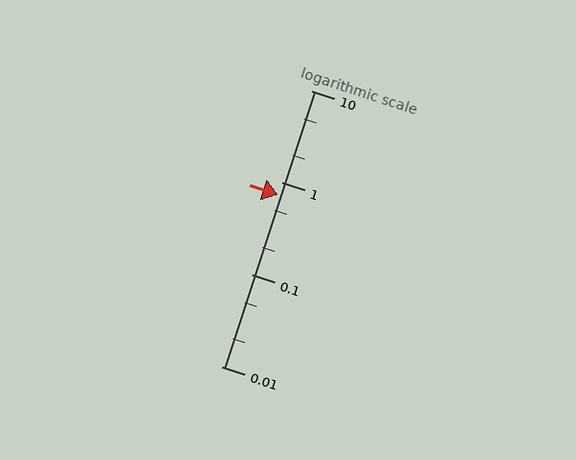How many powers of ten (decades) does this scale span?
The scale spans 3 decades, from 0.01 to 10.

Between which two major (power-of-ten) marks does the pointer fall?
The pointer is between 0.1 and 1.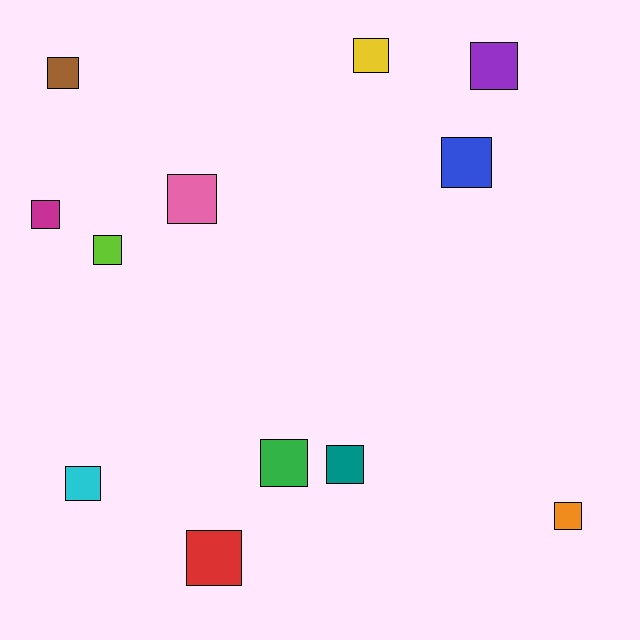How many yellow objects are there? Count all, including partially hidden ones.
There is 1 yellow object.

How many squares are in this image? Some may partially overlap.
There are 12 squares.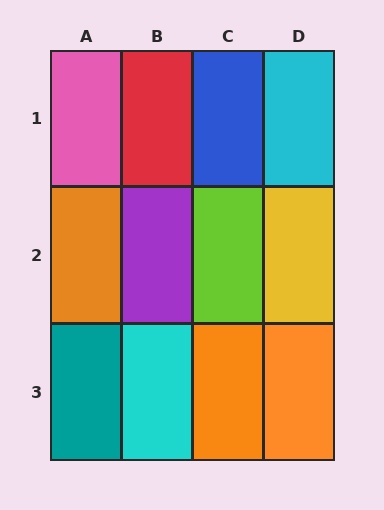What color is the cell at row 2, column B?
Purple.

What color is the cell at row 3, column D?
Orange.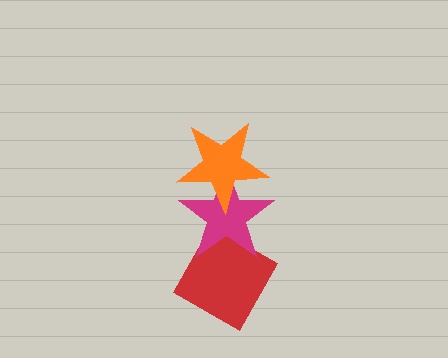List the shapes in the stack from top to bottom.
From top to bottom: the orange star, the magenta star, the red diamond.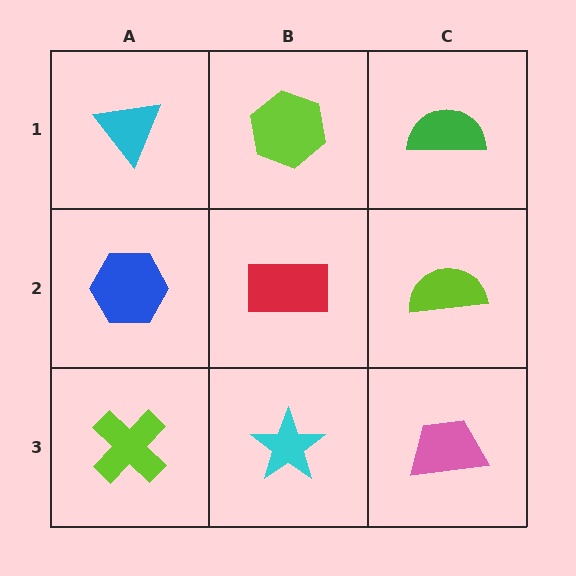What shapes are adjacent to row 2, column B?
A lime hexagon (row 1, column B), a cyan star (row 3, column B), a blue hexagon (row 2, column A), a lime semicircle (row 2, column C).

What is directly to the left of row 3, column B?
A lime cross.